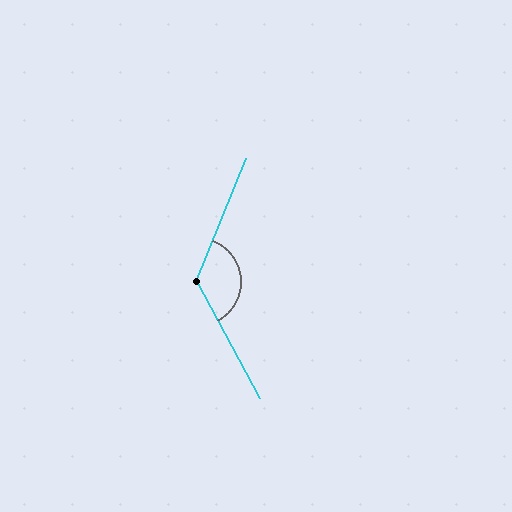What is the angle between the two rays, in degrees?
Approximately 130 degrees.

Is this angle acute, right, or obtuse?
It is obtuse.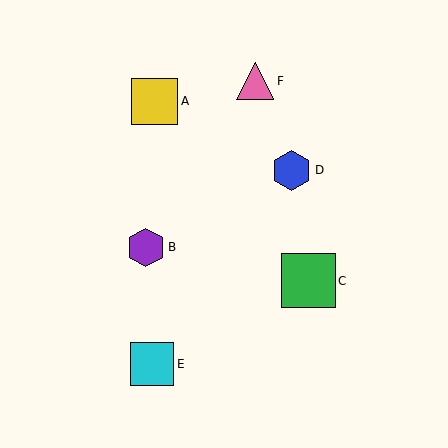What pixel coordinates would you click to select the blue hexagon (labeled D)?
Click at (291, 170) to select the blue hexagon D.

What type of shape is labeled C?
Shape C is a green square.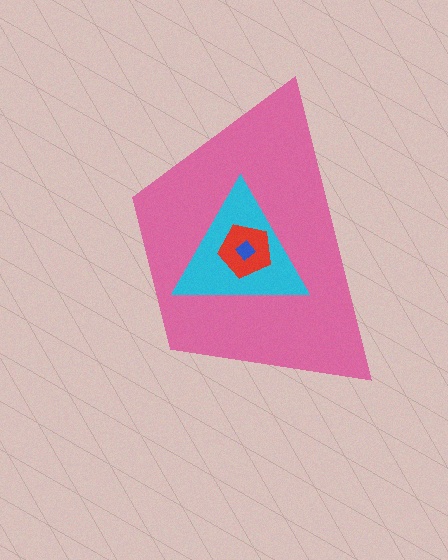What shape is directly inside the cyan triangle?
The red pentagon.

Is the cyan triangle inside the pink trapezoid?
Yes.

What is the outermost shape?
The pink trapezoid.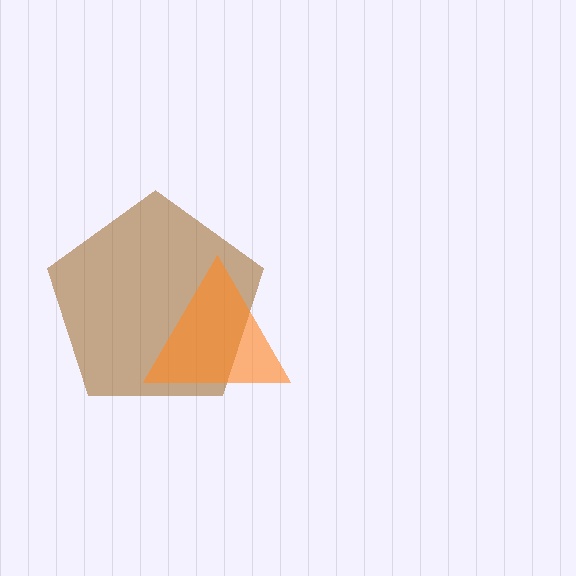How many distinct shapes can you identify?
There are 2 distinct shapes: a brown pentagon, an orange triangle.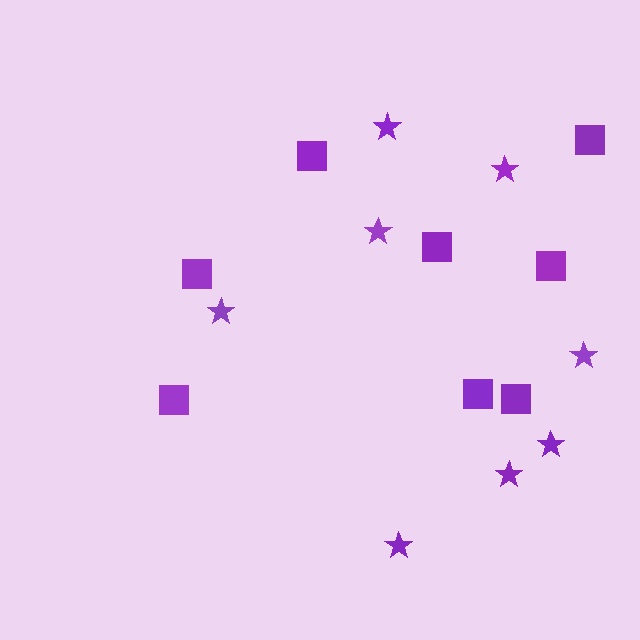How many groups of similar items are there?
There are 2 groups: one group of squares (8) and one group of stars (8).